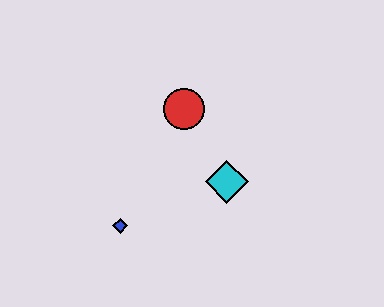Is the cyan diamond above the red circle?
No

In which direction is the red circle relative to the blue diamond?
The red circle is above the blue diamond.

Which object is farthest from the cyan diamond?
The blue diamond is farthest from the cyan diamond.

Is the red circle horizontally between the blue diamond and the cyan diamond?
Yes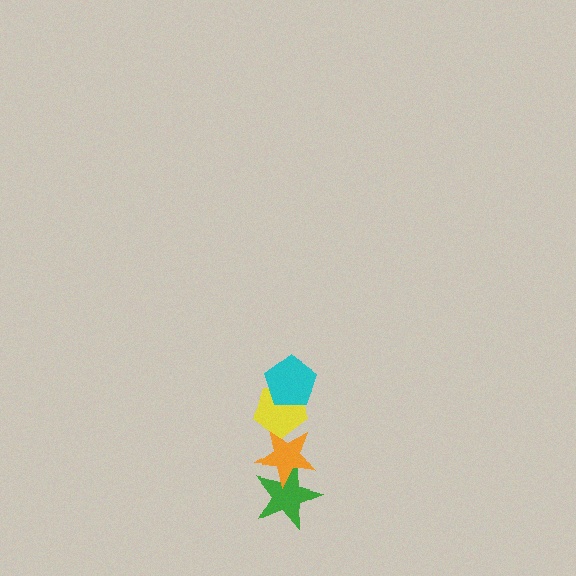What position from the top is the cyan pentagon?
The cyan pentagon is 1st from the top.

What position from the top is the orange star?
The orange star is 3rd from the top.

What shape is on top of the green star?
The orange star is on top of the green star.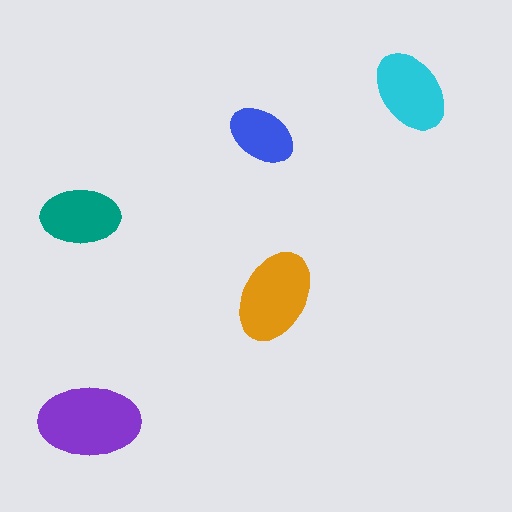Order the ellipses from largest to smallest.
the purple one, the orange one, the cyan one, the teal one, the blue one.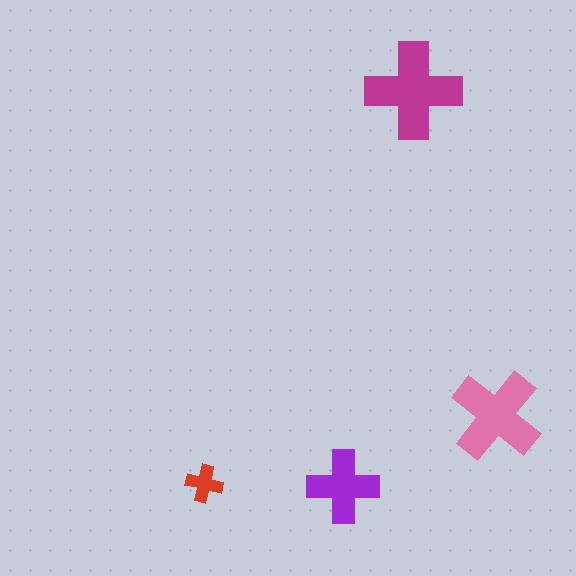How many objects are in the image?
There are 4 objects in the image.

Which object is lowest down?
The purple cross is bottommost.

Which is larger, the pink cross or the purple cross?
The pink one.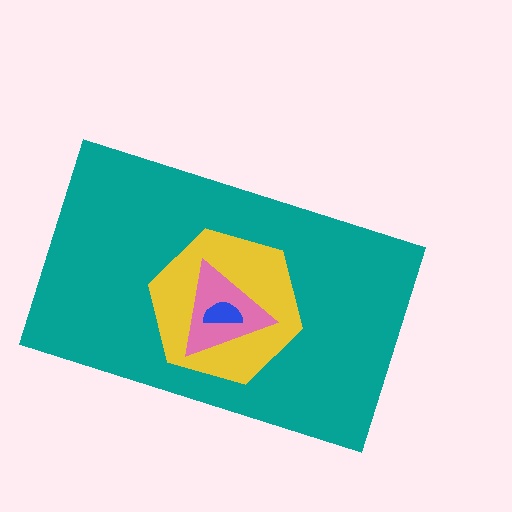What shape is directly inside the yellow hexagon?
The pink triangle.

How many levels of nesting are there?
4.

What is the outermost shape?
The teal rectangle.